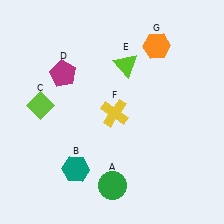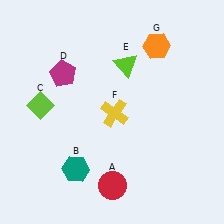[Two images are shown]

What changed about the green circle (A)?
In Image 1, A is green. In Image 2, it changed to red.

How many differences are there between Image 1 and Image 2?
There is 1 difference between the two images.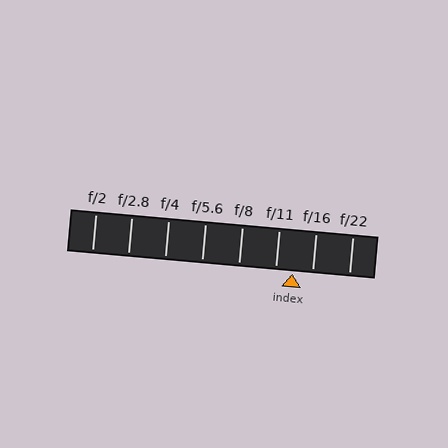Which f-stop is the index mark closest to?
The index mark is closest to f/11.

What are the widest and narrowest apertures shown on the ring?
The widest aperture shown is f/2 and the narrowest is f/22.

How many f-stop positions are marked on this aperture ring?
There are 8 f-stop positions marked.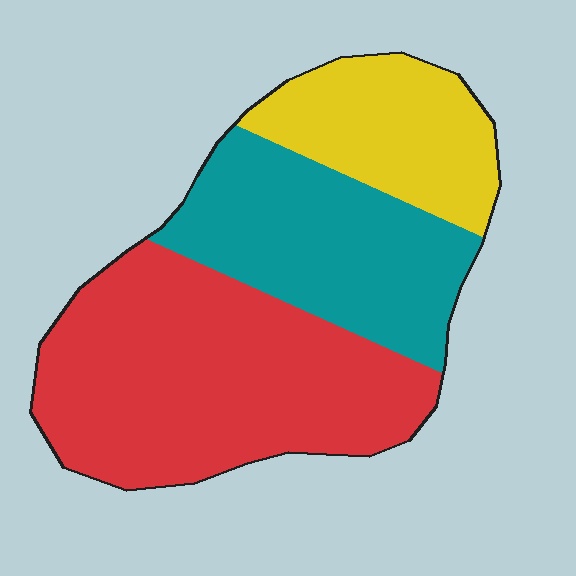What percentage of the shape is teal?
Teal covers roughly 30% of the shape.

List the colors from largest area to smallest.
From largest to smallest: red, teal, yellow.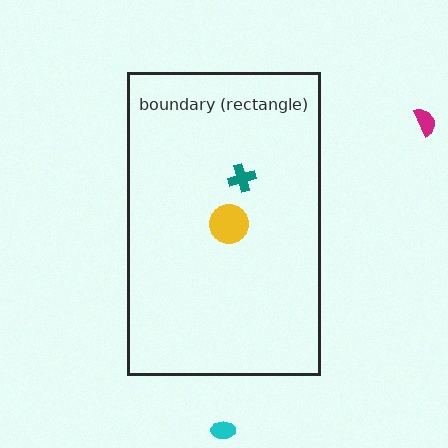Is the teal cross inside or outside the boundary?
Inside.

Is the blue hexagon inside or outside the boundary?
Inside.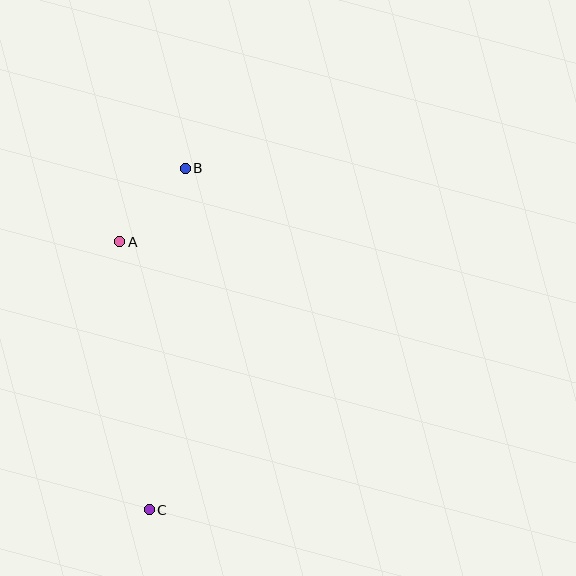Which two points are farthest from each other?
Points B and C are farthest from each other.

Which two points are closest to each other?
Points A and B are closest to each other.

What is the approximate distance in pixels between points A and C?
The distance between A and C is approximately 269 pixels.